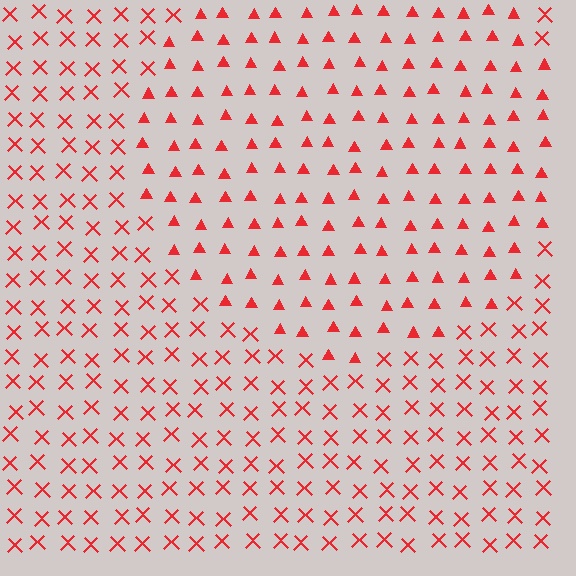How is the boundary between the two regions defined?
The boundary is defined by a change in element shape: triangles inside vs. X marks outside. All elements share the same color and spacing.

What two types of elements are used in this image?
The image uses triangles inside the circle region and X marks outside it.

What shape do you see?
I see a circle.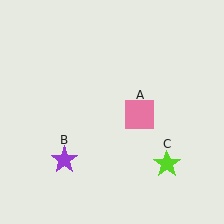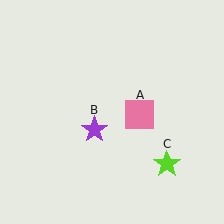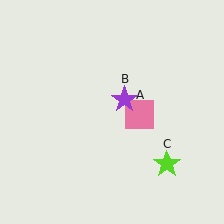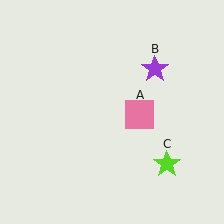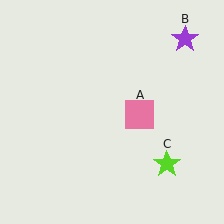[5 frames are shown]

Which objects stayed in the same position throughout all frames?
Pink square (object A) and lime star (object C) remained stationary.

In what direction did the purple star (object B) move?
The purple star (object B) moved up and to the right.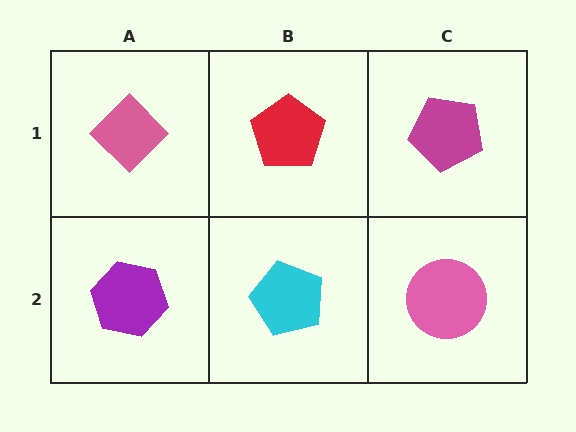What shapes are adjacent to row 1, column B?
A cyan pentagon (row 2, column B), a pink diamond (row 1, column A), a magenta pentagon (row 1, column C).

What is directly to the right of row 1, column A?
A red pentagon.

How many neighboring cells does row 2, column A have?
2.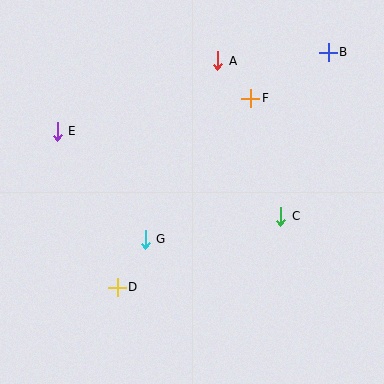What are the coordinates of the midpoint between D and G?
The midpoint between D and G is at (131, 263).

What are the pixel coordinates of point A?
Point A is at (218, 61).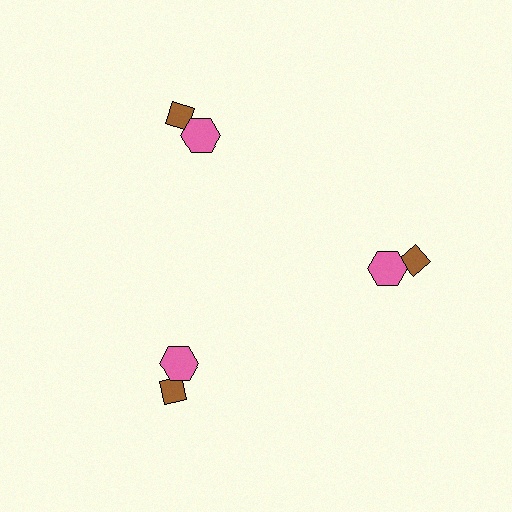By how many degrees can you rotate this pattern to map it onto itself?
The pattern maps onto itself every 120 degrees of rotation.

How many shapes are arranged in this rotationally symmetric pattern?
There are 6 shapes, arranged in 3 groups of 2.